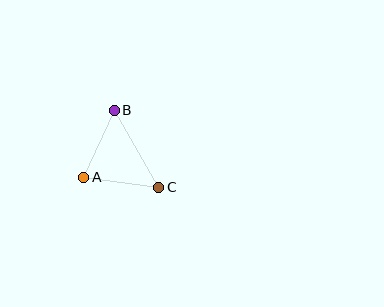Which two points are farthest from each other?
Points B and C are farthest from each other.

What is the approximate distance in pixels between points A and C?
The distance between A and C is approximately 76 pixels.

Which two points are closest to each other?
Points A and B are closest to each other.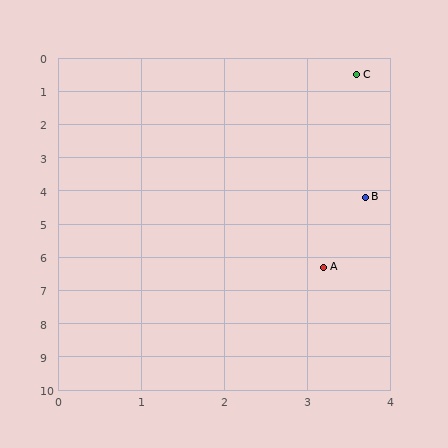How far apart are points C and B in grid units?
Points C and B are about 3.7 grid units apart.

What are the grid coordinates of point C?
Point C is at approximately (3.6, 0.5).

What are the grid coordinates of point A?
Point A is at approximately (3.2, 6.3).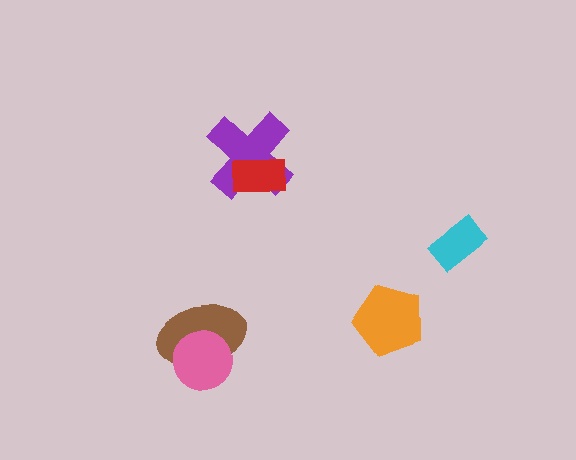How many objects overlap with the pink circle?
1 object overlaps with the pink circle.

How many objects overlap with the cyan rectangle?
0 objects overlap with the cyan rectangle.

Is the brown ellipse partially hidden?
Yes, it is partially covered by another shape.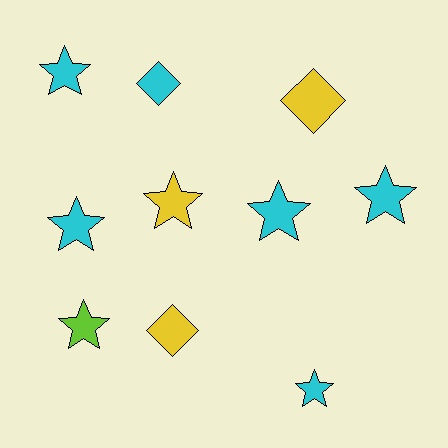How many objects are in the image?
There are 10 objects.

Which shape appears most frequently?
Star, with 7 objects.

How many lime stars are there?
There is 1 lime star.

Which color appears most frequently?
Cyan, with 6 objects.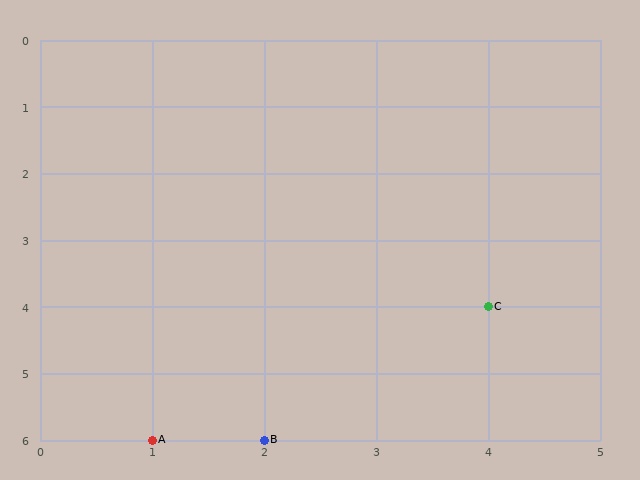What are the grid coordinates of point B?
Point B is at grid coordinates (2, 6).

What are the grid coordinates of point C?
Point C is at grid coordinates (4, 4).